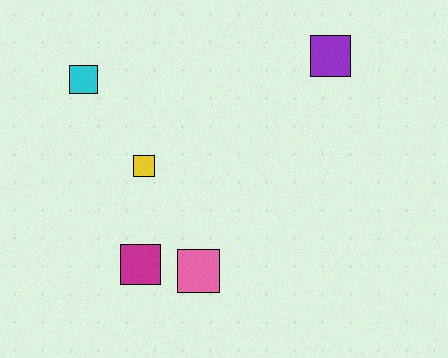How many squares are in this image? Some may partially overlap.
There are 5 squares.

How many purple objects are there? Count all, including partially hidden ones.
There is 1 purple object.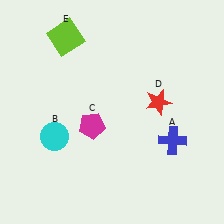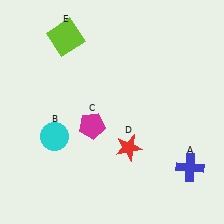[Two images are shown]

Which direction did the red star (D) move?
The red star (D) moved down.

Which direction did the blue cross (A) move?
The blue cross (A) moved down.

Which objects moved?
The objects that moved are: the blue cross (A), the red star (D).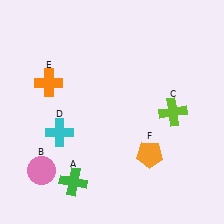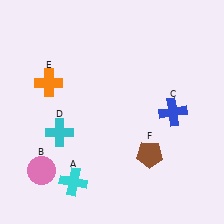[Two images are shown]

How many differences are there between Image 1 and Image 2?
There are 3 differences between the two images.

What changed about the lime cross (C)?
In Image 1, C is lime. In Image 2, it changed to blue.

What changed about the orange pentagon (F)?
In Image 1, F is orange. In Image 2, it changed to brown.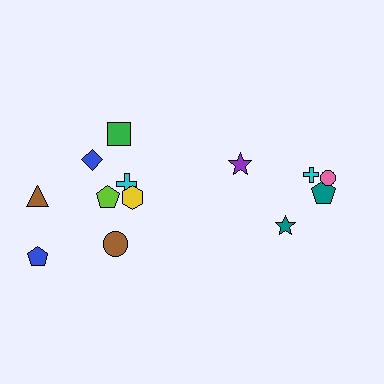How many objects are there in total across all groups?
There are 13 objects.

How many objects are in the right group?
There are 5 objects.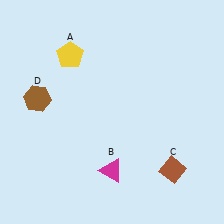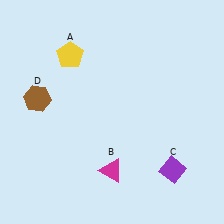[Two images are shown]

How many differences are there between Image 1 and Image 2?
There is 1 difference between the two images.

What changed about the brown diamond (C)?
In Image 1, C is brown. In Image 2, it changed to purple.